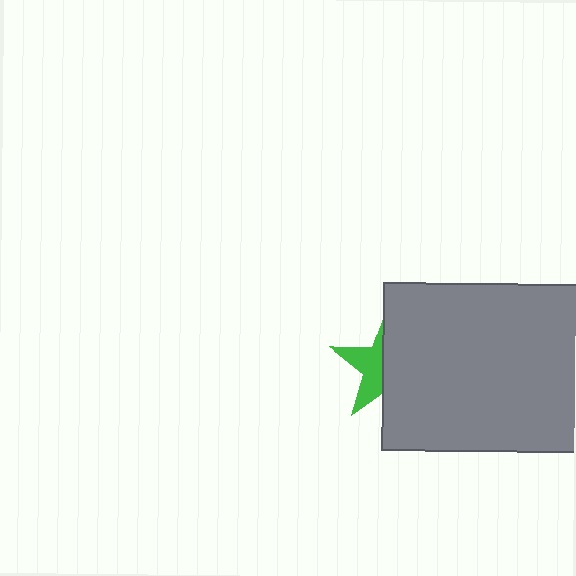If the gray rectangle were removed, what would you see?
You would see the complete green star.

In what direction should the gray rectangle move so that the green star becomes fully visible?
The gray rectangle should move right. That is the shortest direction to clear the overlap and leave the green star fully visible.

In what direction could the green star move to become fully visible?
The green star could move left. That would shift it out from behind the gray rectangle entirely.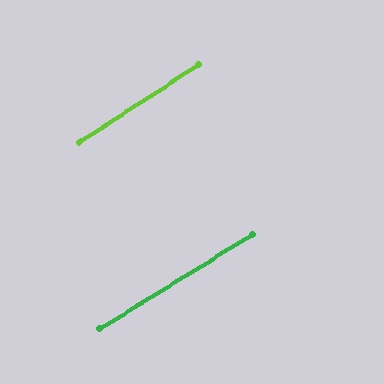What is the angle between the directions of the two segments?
Approximately 1 degree.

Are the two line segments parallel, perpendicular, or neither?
Parallel — their directions differ by only 1.1°.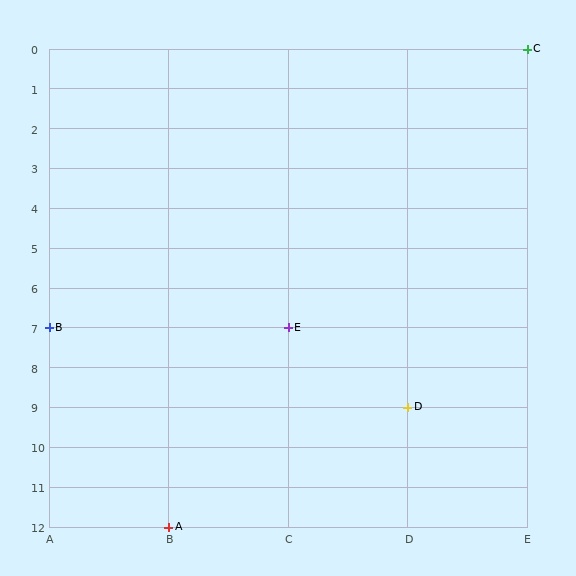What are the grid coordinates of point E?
Point E is at grid coordinates (C, 7).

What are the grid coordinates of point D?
Point D is at grid coordinates (D, 9).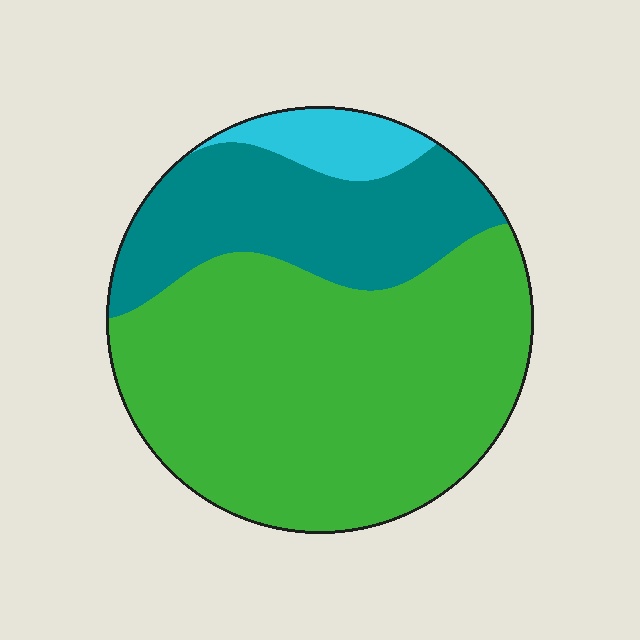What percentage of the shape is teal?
Teal covers 28% of the shape.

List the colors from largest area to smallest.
From largest to smallest: green, teal, cyan.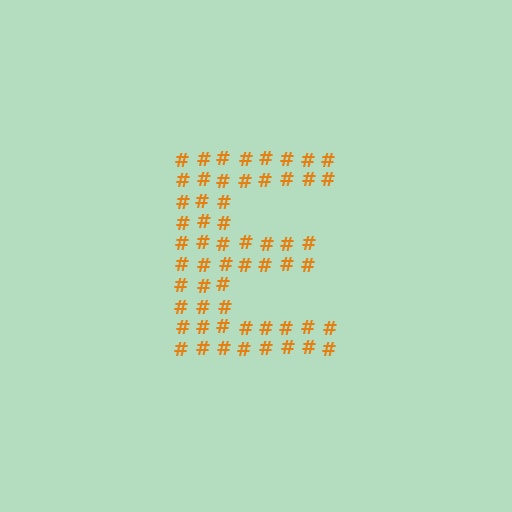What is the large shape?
The large shape is the letter E.